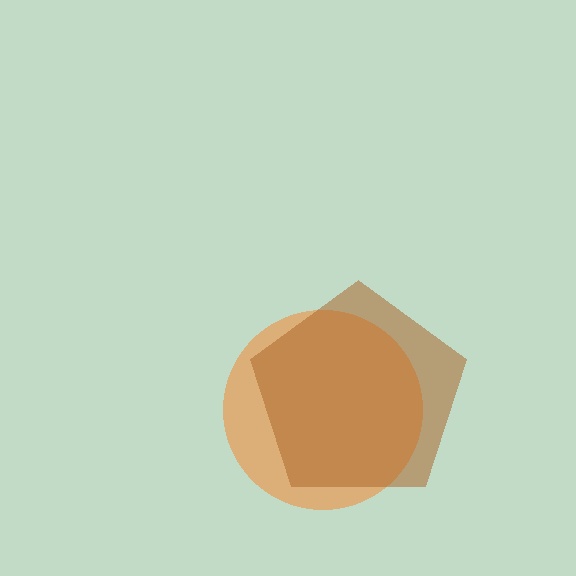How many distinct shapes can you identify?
There are 2 distinct shapes: an orange circle, a brown pentagon.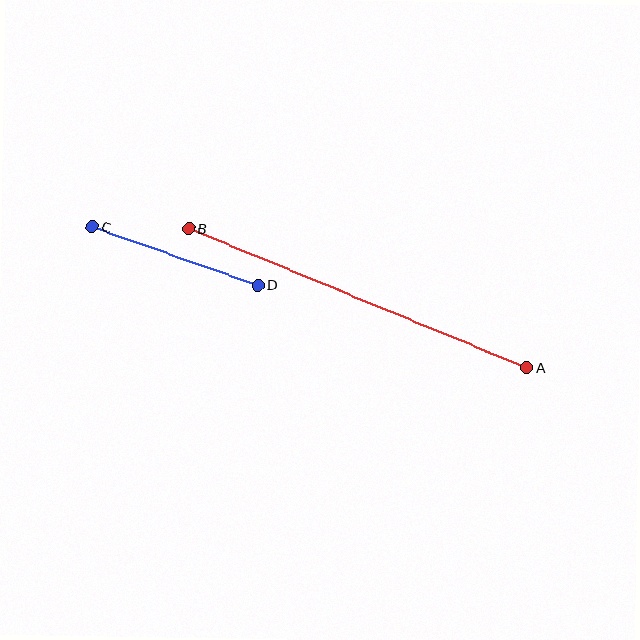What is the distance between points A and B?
The distance is approximately 366 pixels.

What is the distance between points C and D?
The distance is approximately 175 pixels.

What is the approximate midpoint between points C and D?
The midpoint is at approximately (175, 256) pixels.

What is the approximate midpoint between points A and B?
The midpoint is at approximately (358, 298) pixels.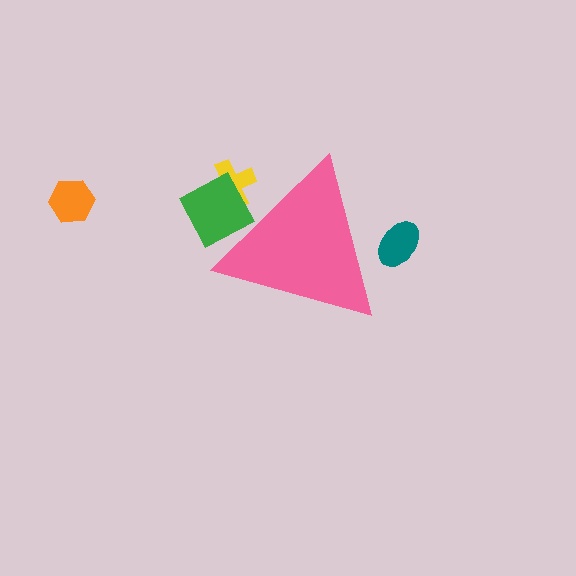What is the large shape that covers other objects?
A pink triangle.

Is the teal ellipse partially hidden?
Yes, the teal ellipse is partially hidden behind the pink triangle.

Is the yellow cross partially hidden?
Yes, the yellow cross is partially hidden behind the pink triangle.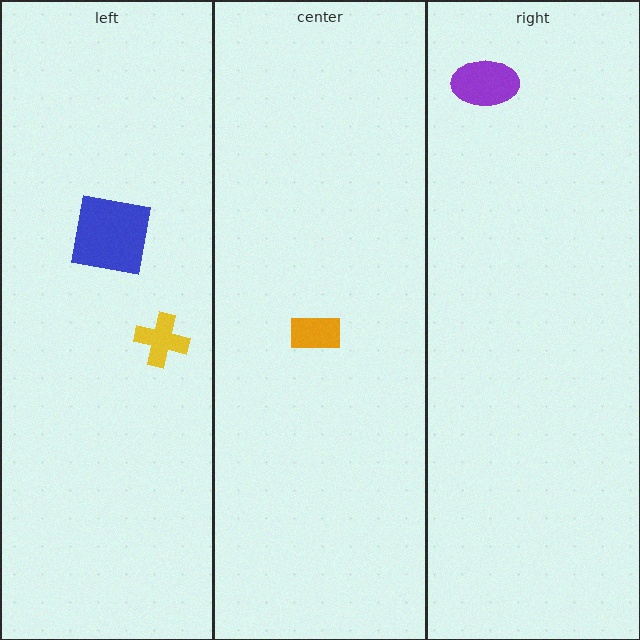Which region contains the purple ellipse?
The right region.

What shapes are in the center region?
The orange rectangle.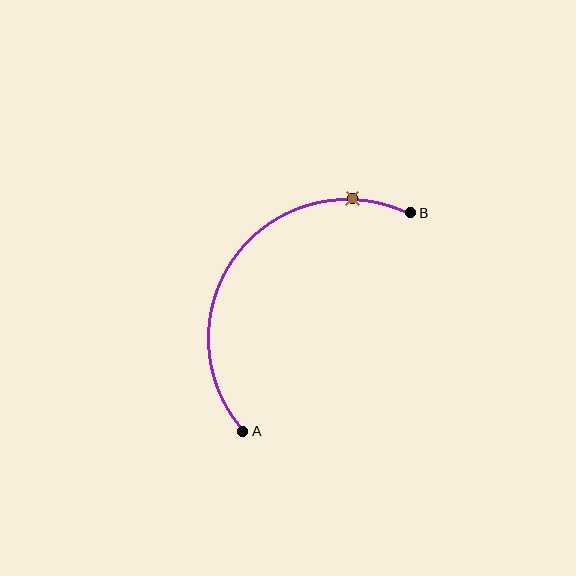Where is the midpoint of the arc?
The arc midpoint is the point on the curve farthest from the straight line joining A and B. It sits above and to the left of that line.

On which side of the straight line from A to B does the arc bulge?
The arc bulges above and to the left of the straight line connecting A and B.